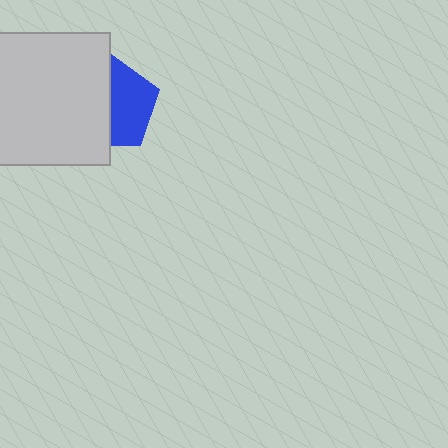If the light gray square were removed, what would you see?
You would see the complete blue pentagon.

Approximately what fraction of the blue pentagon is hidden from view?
Roughly 50% of the blue pentagon is hidden behind the light gray square.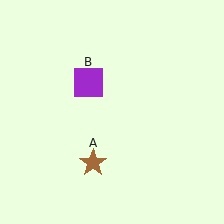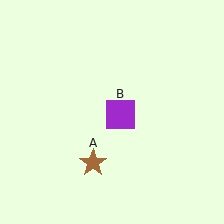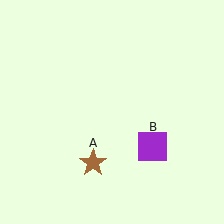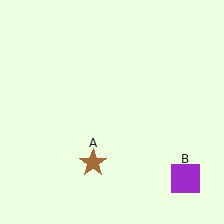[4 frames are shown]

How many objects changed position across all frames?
1 object changed position: purple square (object B).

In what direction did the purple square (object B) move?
The purple square (object B) moved down and to the right.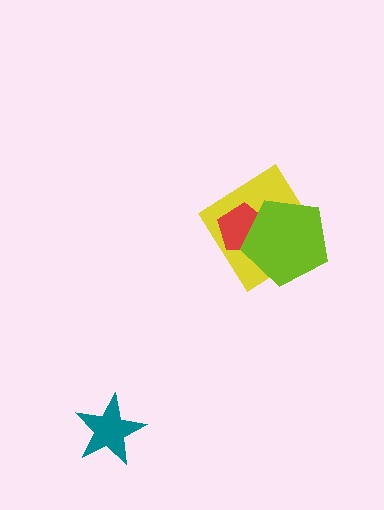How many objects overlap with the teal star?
0 objects overlap with the teal star.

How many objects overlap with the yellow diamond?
2 objects overlap with the yellow diamond.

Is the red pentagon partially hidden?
Yes, it is partially covered by another shape.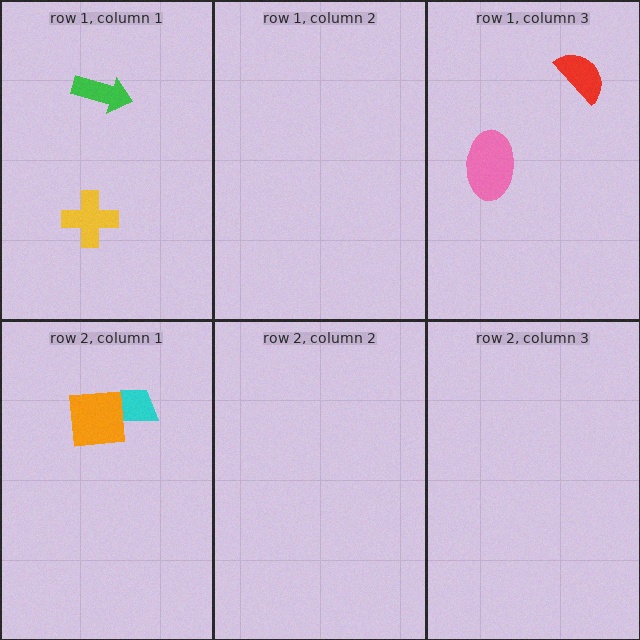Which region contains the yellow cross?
The row 1, column 1 region.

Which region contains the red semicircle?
The row 1, column 3 region.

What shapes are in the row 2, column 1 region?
The cyan trapezoid, the orange square.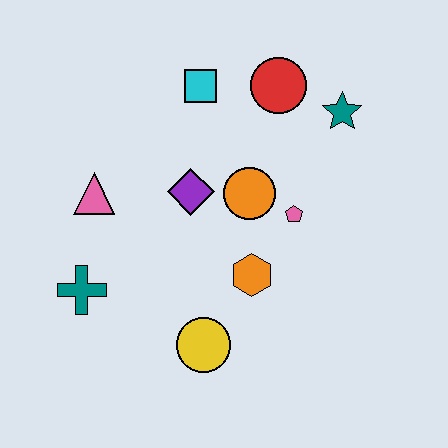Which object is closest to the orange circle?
The pink pentagon is closest to the orange circle.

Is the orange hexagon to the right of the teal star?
No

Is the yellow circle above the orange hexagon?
No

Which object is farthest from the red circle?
The teal cross is farthest from the red circle.